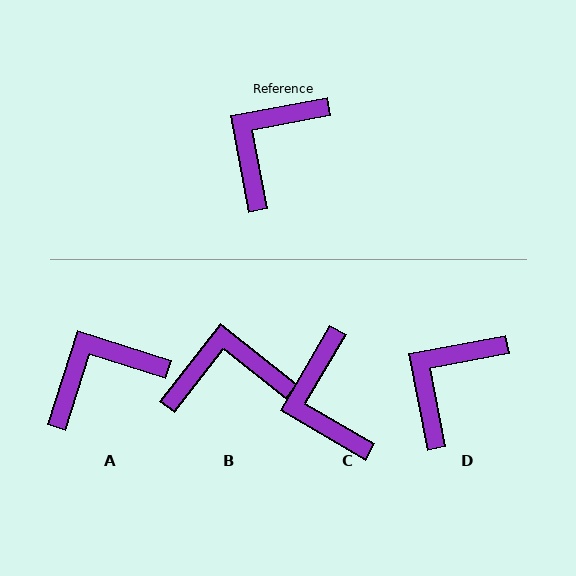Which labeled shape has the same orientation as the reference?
D.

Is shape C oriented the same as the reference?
No, it is off by about 49 degrees.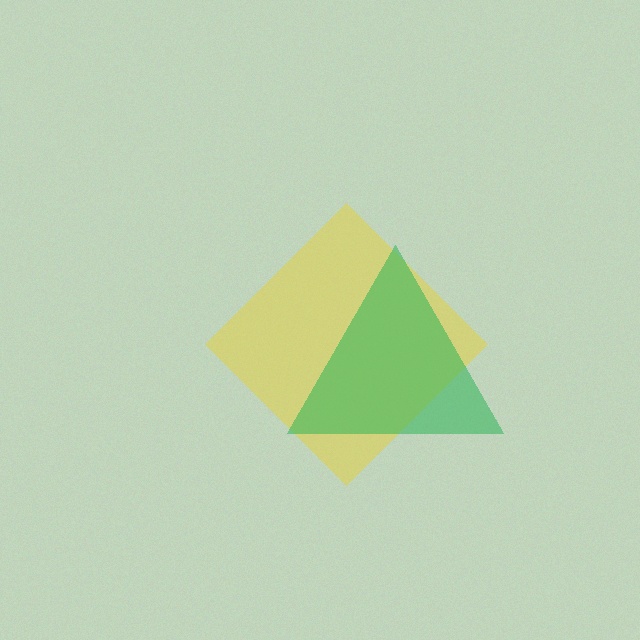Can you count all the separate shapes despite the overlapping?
Yes, there are 2 separate shapes.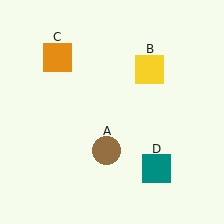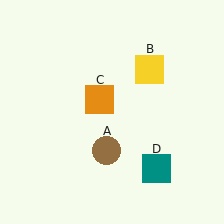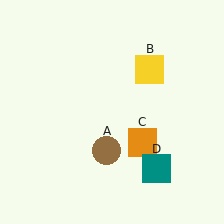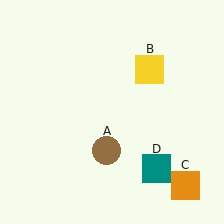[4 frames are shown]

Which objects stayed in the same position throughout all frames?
Brown circle (object A) and yellow square (object B) and teal square (object D) remained stationary.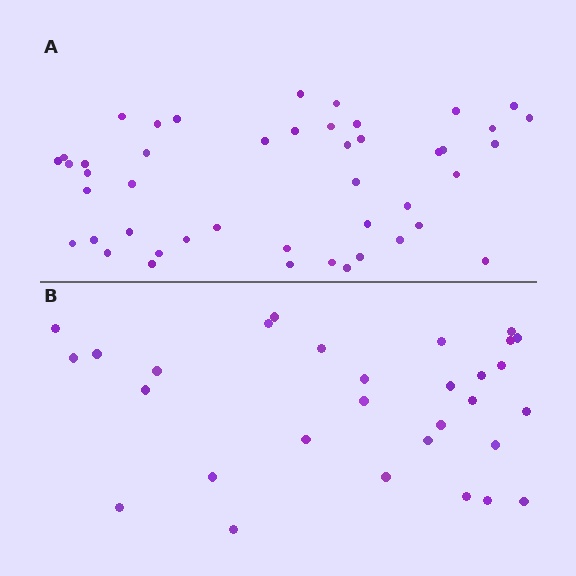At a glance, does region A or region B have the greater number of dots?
Region A (the top region) has more dots.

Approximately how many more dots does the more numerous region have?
Region A has approximately 15 more dots than region B.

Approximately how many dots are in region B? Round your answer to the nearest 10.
About 30 dots.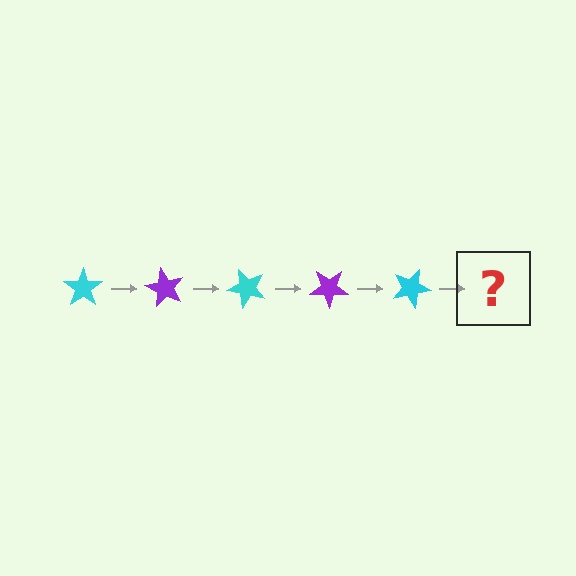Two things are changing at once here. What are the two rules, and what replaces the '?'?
The two rules are that it rotates 60 degrees each step and the color cycles through cyan and purple. The '?' should be a purple star, rotated 300 degrees from the start.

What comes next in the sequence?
The next element should be a purple star, rotated 300 degrees from the start.